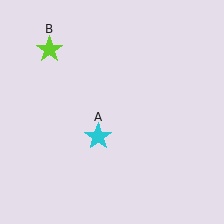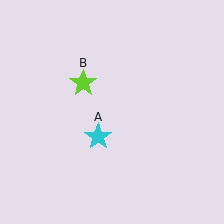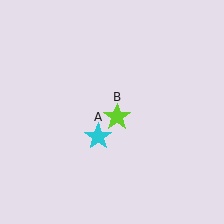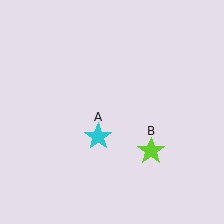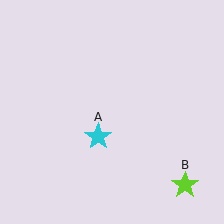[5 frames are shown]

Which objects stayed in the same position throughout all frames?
Cyan star (object A) remained stationary.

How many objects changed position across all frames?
1 object changed position: lime star (object B).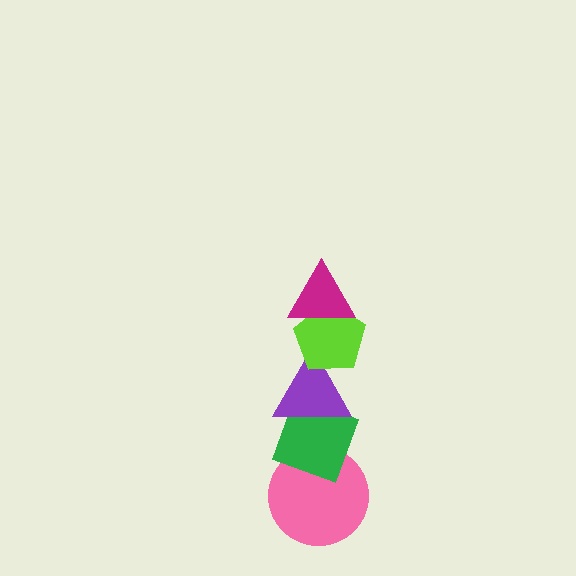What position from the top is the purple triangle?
The purple triangle is 3rd from the top.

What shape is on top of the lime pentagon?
The magenta triangle is on top of the lime pentagon.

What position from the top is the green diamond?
The green diamond is 4th from the top.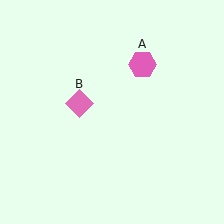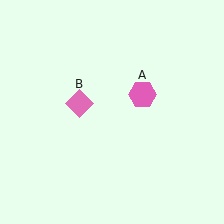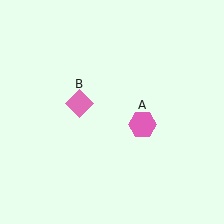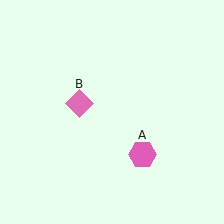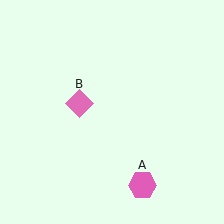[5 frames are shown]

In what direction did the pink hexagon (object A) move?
The pink hexagon (object A) moved down.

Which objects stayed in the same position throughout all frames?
Pink diamond (object B) remained stationary.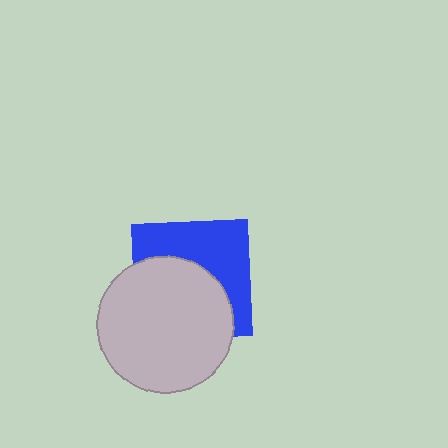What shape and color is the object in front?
The object in front is a light gray circle.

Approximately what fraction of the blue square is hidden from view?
Roughly 53% of the blue square is hidden behind the light gray circle.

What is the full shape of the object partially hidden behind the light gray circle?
The partially hidden object is a blue square.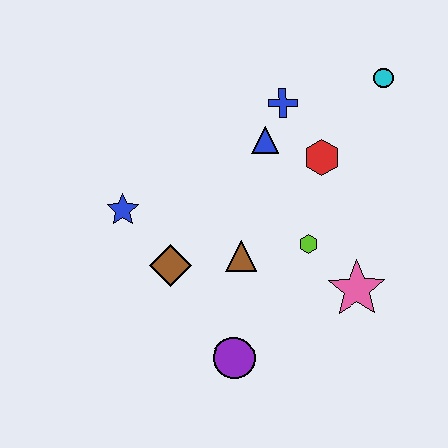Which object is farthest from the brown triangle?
The cyan circle is farthest from the brown triangle.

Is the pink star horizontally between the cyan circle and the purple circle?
Yes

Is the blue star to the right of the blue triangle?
No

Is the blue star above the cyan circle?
No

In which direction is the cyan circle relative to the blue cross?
The cyan circle is to the right of the blue cross.